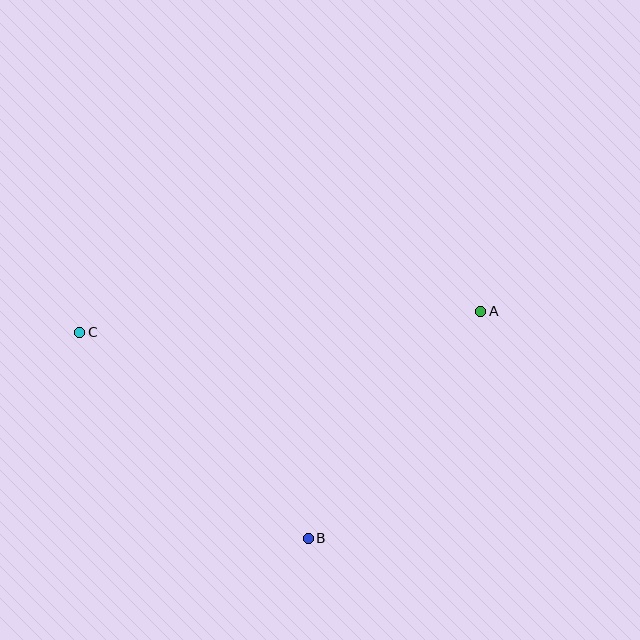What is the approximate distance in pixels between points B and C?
The distance between B and C is approximately 307 pixels.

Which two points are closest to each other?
Points A and B are closest to each other.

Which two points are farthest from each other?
Points A and C are farthest from each other.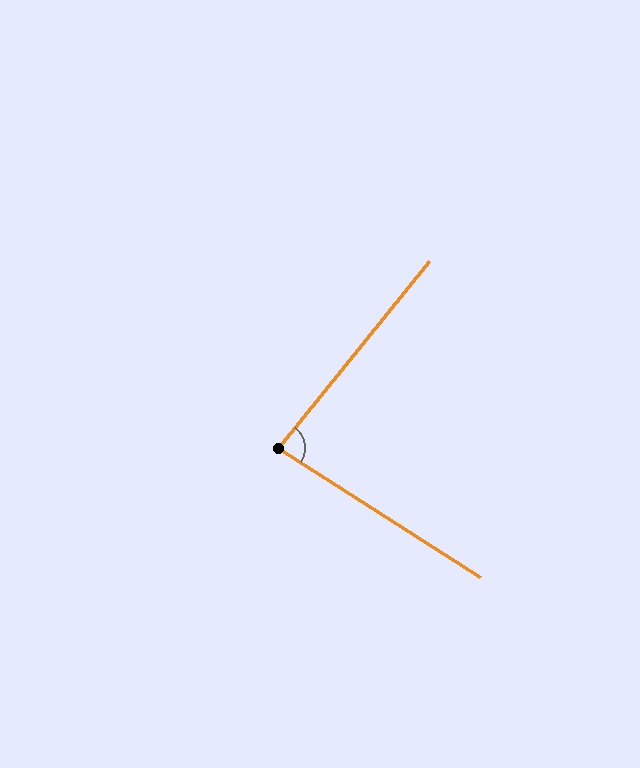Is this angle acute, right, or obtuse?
It is acute.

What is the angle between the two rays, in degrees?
Approximately 83 degrees.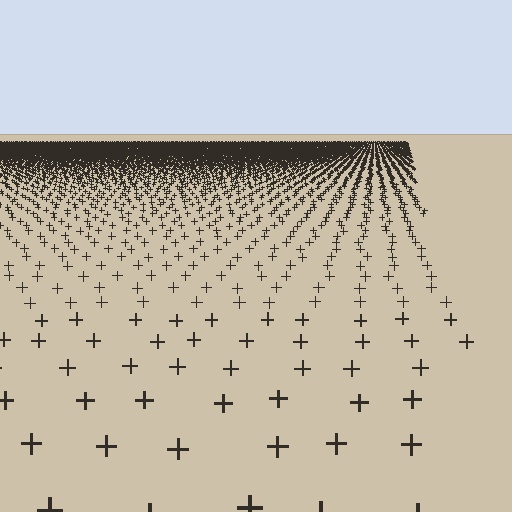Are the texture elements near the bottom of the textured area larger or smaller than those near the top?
Larger. Near the bottom, elements are closer to the viewer and appear at a bigger on-screen size.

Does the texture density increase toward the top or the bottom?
Density increases toward the top.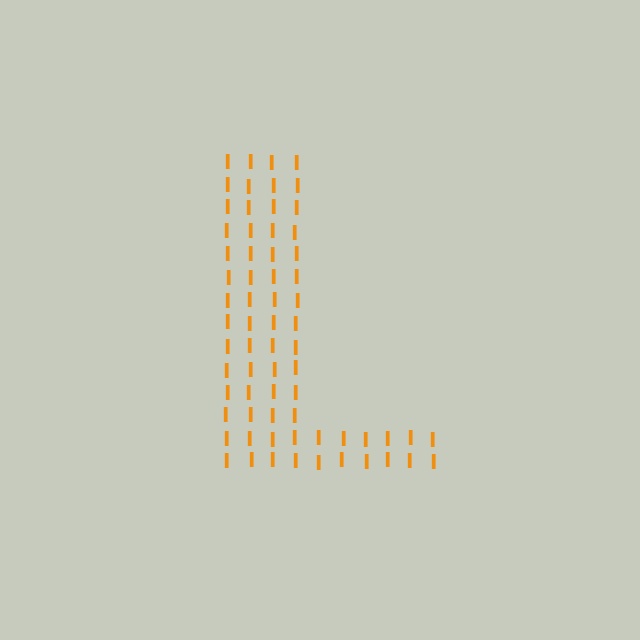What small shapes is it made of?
It is made of small letter I's.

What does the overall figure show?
The overall figure shows the letter L.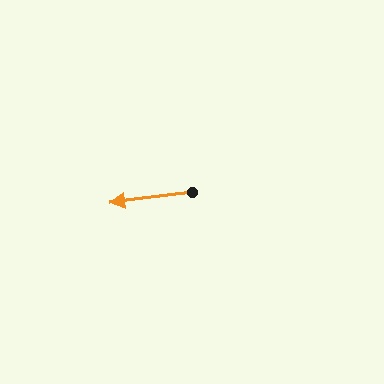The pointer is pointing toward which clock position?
Roughly 9 o'clock.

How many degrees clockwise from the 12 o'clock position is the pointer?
Approximately 263 degrees.